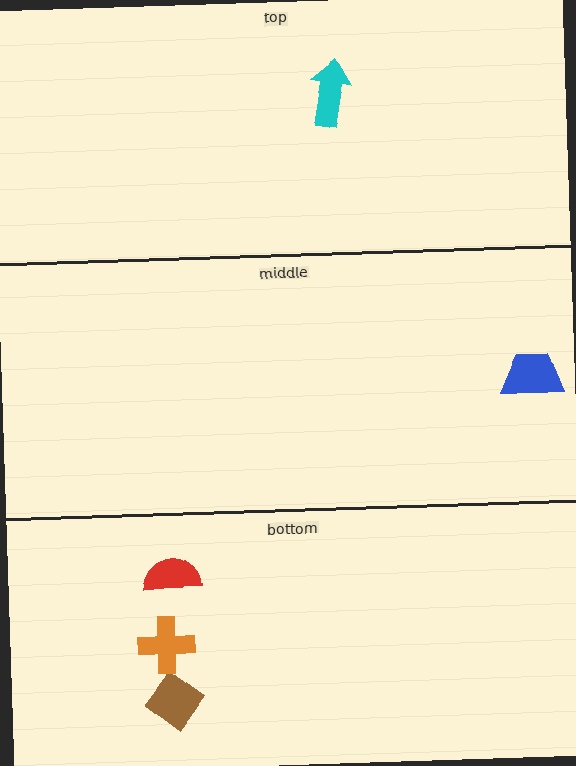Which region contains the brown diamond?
The bottom region.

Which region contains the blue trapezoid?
The middle region.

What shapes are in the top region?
The cyan arrow.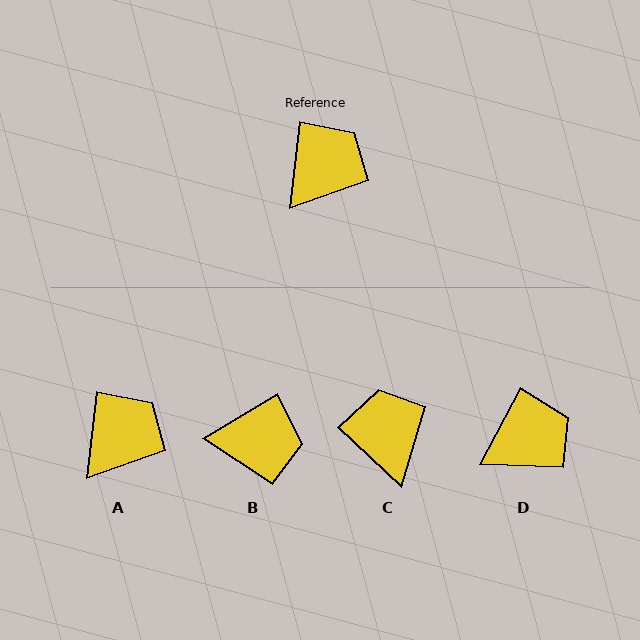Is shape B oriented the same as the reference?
No, it is off by about 53 degrees.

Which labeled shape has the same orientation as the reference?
A.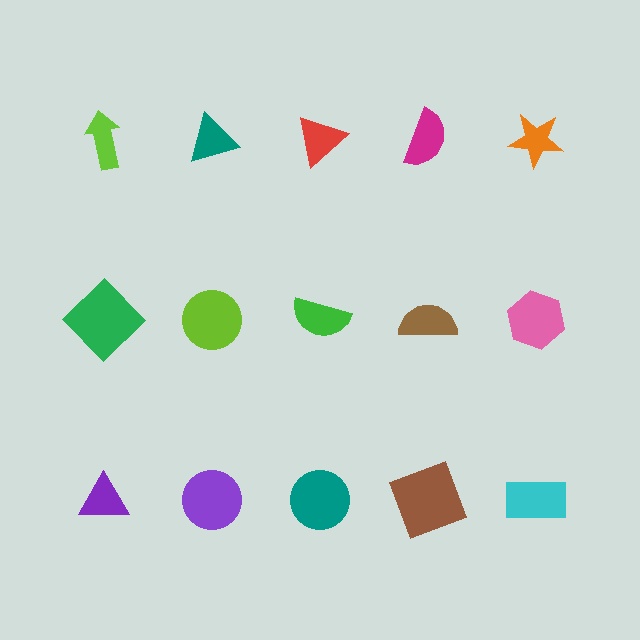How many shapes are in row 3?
5 shapes.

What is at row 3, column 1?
A purple triangle.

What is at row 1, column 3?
A red triangle.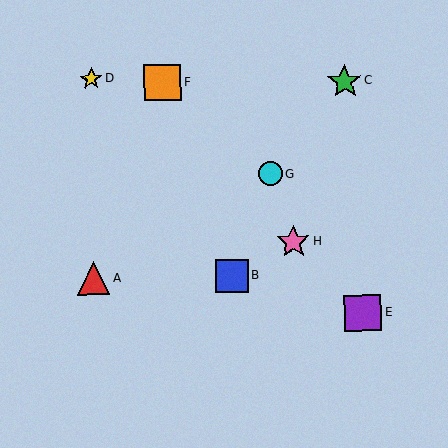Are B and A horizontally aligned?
Yes, both are at y≈276.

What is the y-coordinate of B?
Object B is at y≈276.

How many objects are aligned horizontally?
2 objects (A, B) are aligned horizontally.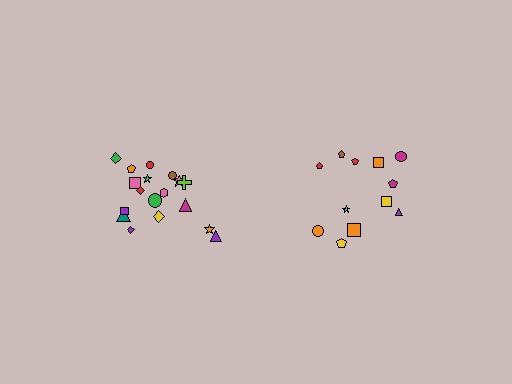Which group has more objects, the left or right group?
The left group.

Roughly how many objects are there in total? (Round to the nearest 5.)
Roughly 30 objects in total.